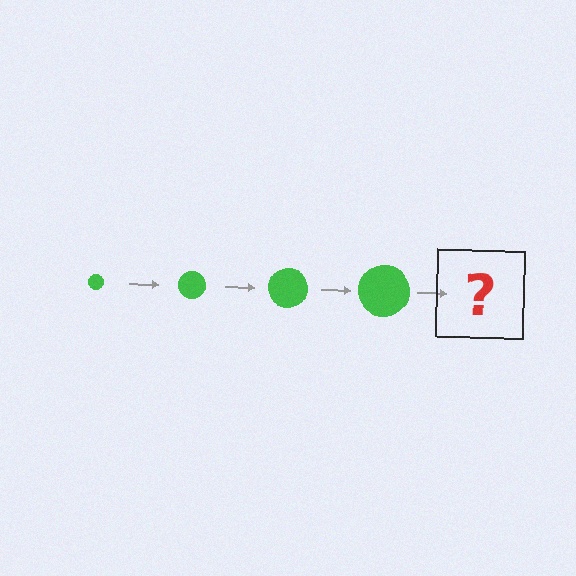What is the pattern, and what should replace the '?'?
The pattern is that the circle gets progressively larger each step. The '?' should be a green circle, larger than the previous one.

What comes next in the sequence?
The next element should be a green circle, larger than the previous one.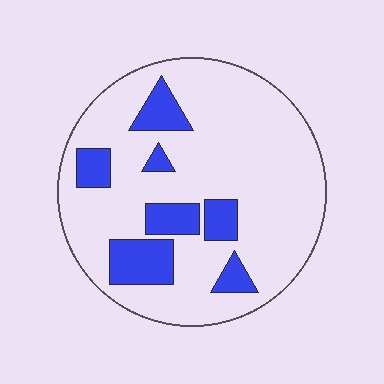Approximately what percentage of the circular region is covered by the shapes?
Approximately 20%.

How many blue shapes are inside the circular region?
7.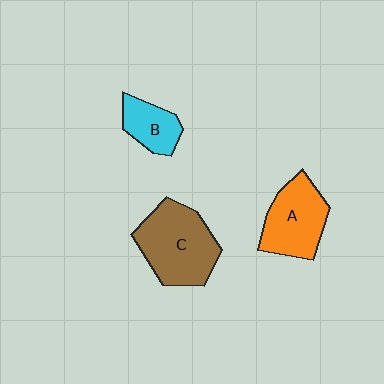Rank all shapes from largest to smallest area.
From largest to smallest: C (brown), A (orange), B (cyan).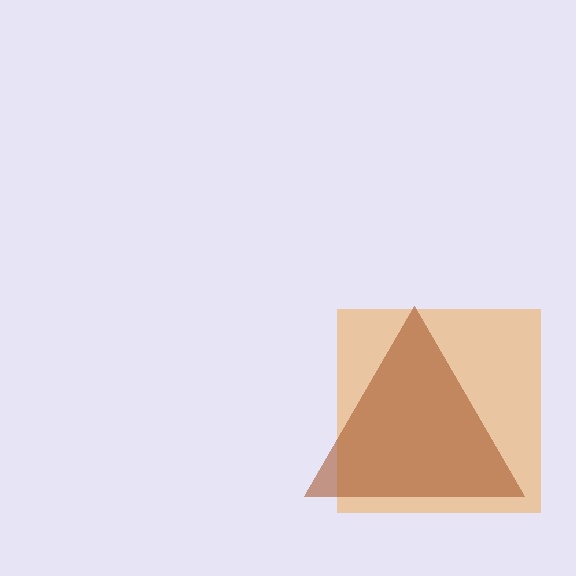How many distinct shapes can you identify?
There are 2 distinct shapes: an orange square, a brown triangle.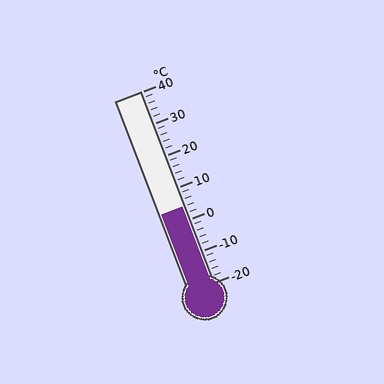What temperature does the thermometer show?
The thermometer shows approximately 4°C.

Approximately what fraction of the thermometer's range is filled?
The thermometer is filled to approximately 40% of its range.